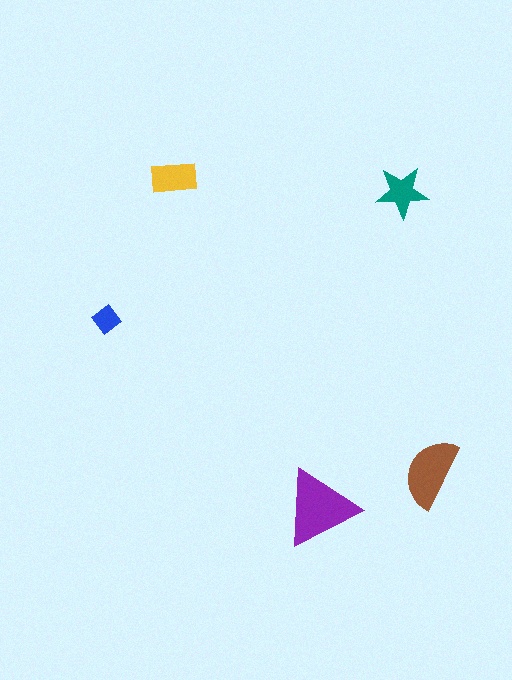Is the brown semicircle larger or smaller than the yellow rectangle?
Larger.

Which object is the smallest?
The blue diamond.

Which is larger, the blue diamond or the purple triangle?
The purple triangle.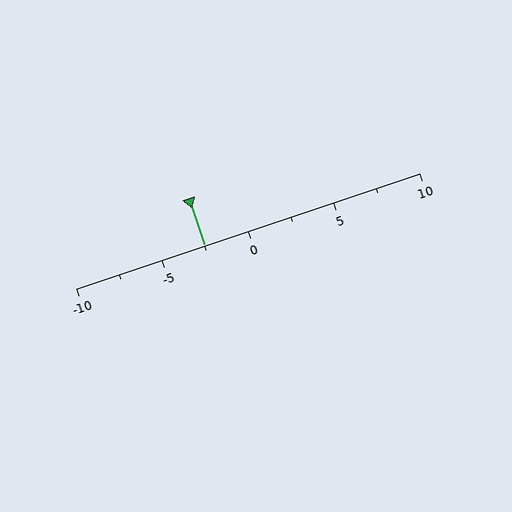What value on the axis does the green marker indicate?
The marker indicates approximately -2.5.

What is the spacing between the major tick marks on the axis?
The major ticks are spaced 5 apart.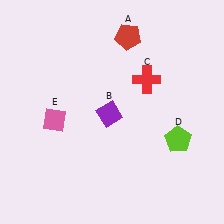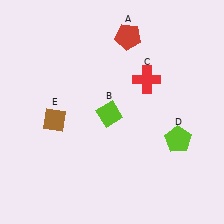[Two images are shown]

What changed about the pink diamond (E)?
In Image 1, E is pink. In Image 2, it changed to brown.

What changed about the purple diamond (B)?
In Image 1, B is purple. In Image 2, it changed to lime.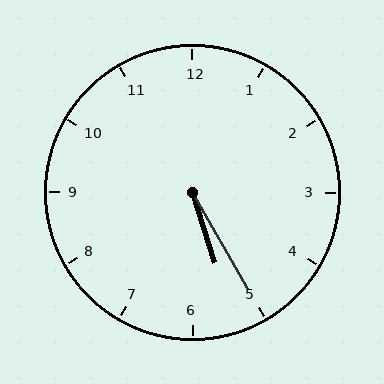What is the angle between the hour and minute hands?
Approximately 12 degrees.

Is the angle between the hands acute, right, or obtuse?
It is acute.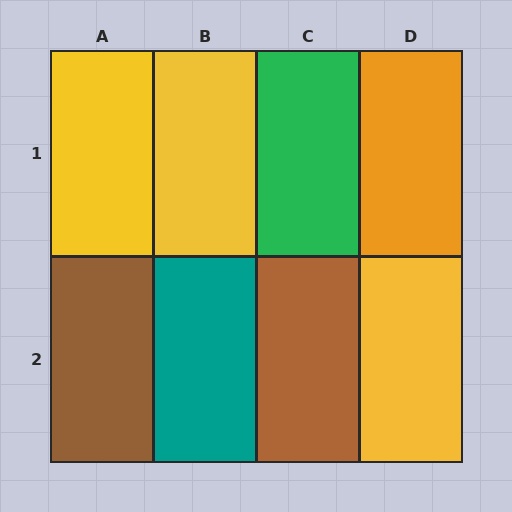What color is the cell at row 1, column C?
Green.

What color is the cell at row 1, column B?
Yellow.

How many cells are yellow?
3 cells are yellow.